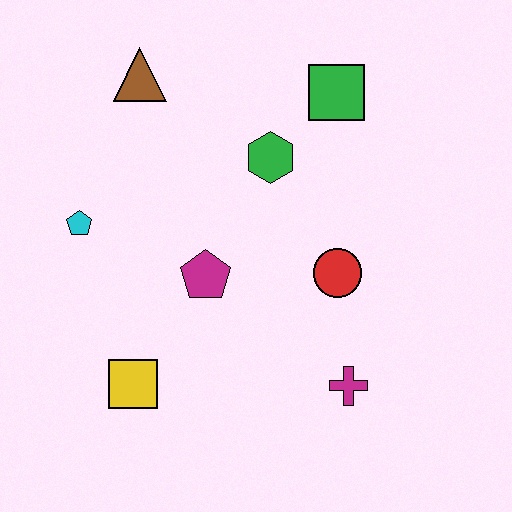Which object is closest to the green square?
The green hexagon is closest to the green square.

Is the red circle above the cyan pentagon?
No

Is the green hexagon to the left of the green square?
Yes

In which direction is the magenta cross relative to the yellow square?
The magenta cross is to the right of the yellow square.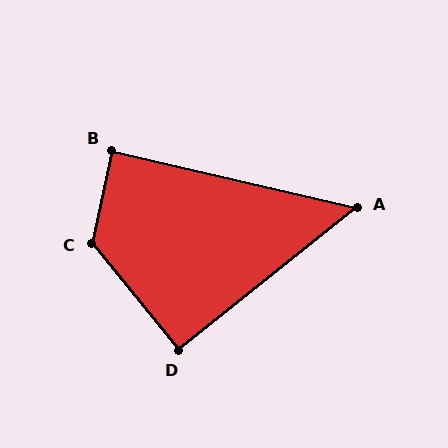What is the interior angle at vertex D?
Approximately 91 degrees (approximately right).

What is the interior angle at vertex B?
Approximately 89 degrees (approximately right).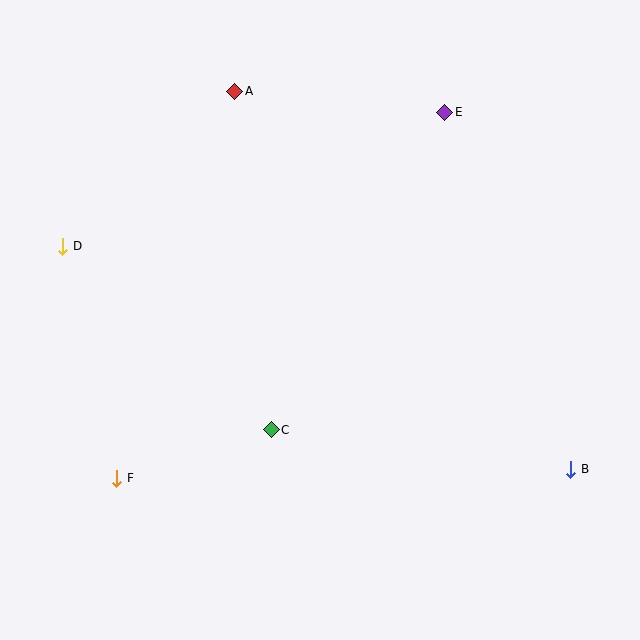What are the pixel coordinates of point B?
Point B is at (571, 469).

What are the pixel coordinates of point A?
Point A is at (235, 91).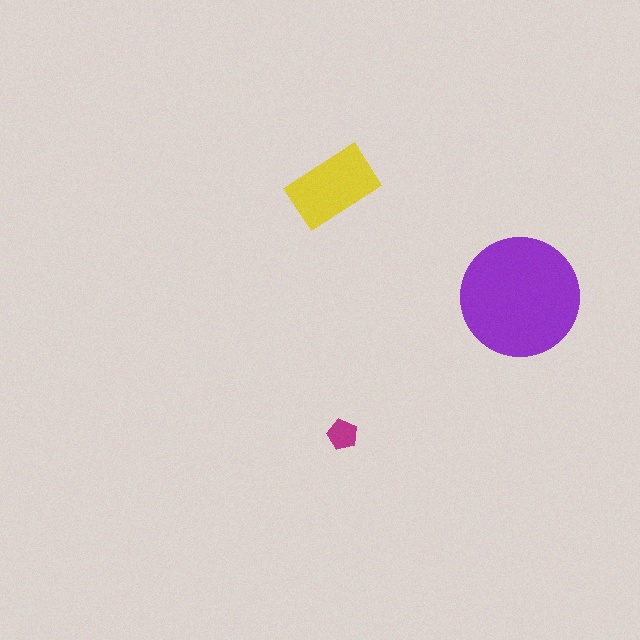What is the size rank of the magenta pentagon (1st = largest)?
3rd.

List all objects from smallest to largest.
The magenta pentagon, the yellow rectangle, the purple circle.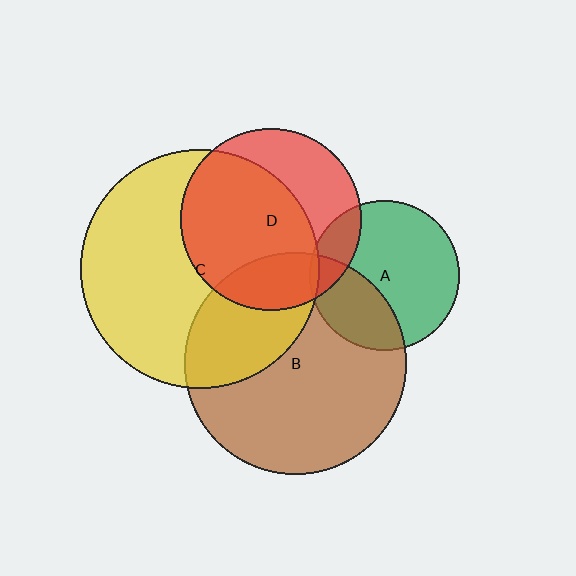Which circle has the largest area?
Circle C (yellow).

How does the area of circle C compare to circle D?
Approximately 1.7 times.